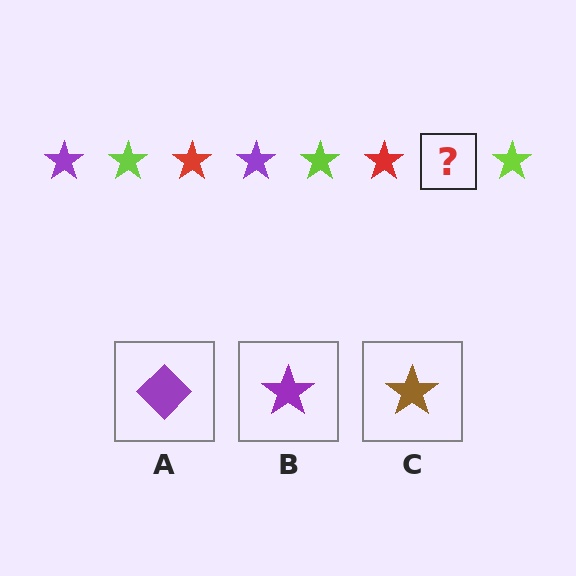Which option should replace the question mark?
Option B.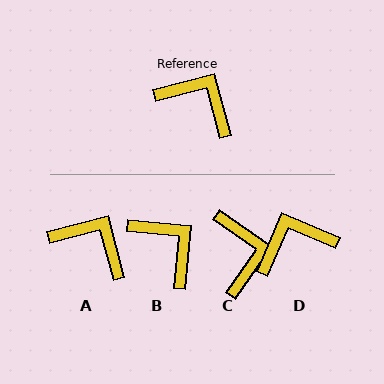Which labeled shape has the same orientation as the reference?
A.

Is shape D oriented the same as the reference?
No, it is off by about 52 degrees.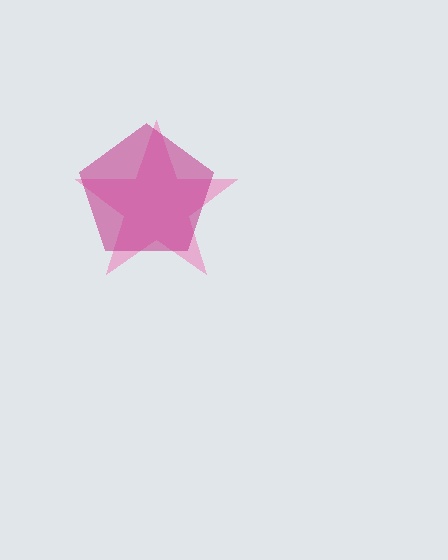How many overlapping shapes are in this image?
There are 2 overlapping shapes in the image.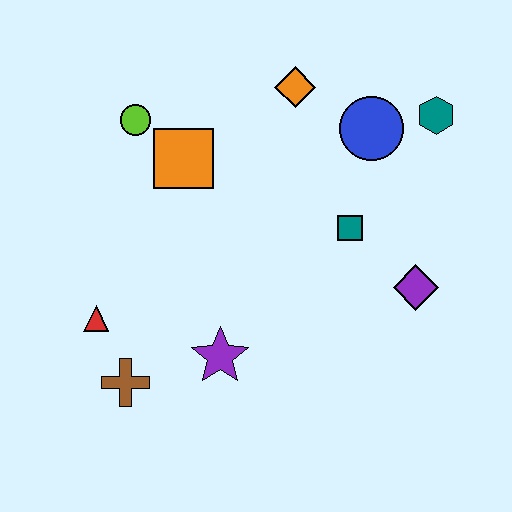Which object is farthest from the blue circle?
The brown cross is farthest from the blue circle.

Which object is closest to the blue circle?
The teal hexagon is closest to the blue circle.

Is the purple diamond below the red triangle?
No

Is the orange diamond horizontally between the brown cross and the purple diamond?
Yes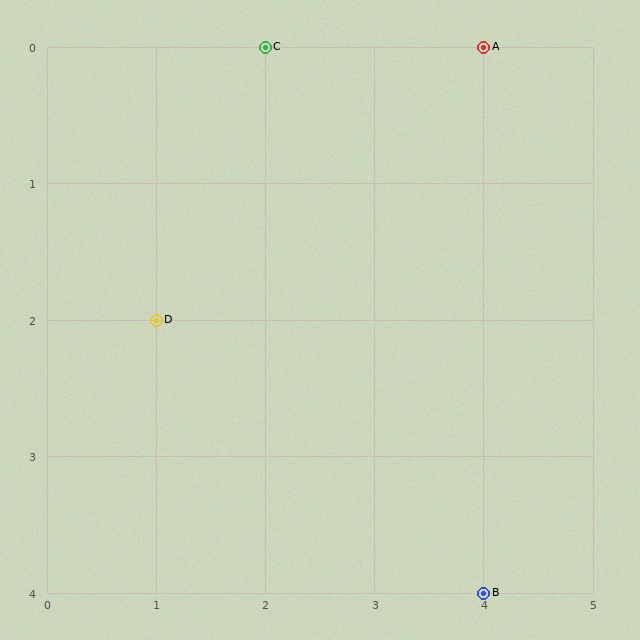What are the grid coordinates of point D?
Point D is at grid coordinates (1, 2).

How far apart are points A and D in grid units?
Points A and D are 3 columns and 2 rows apart (about 3.6 grid units diagonally).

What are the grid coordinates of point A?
Point A is at grid coordinates (4, 0).